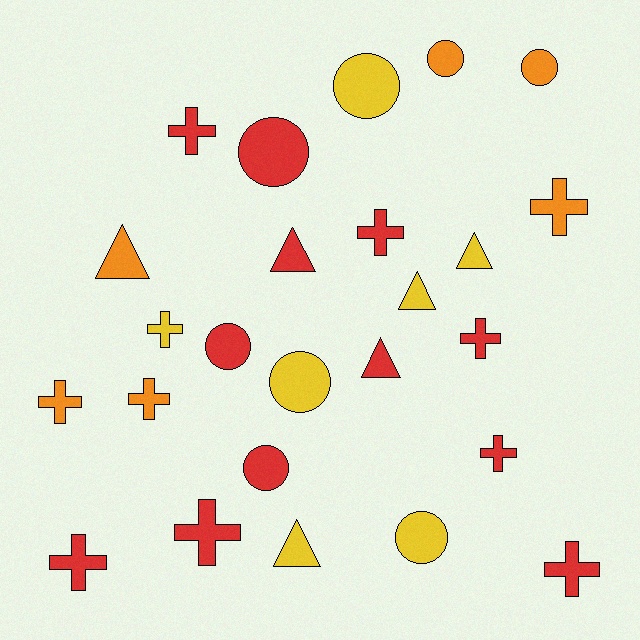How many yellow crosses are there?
There is 1 yellow cross.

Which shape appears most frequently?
Cross, with 11 objects.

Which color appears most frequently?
Red, with 12 objects.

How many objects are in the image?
There are 25 objects.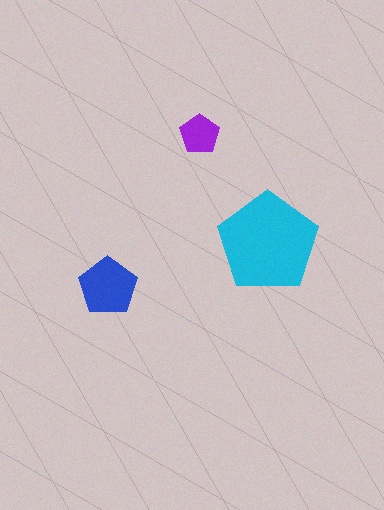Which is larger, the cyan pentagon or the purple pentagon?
The cyan one.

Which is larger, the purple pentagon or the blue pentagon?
The blue one.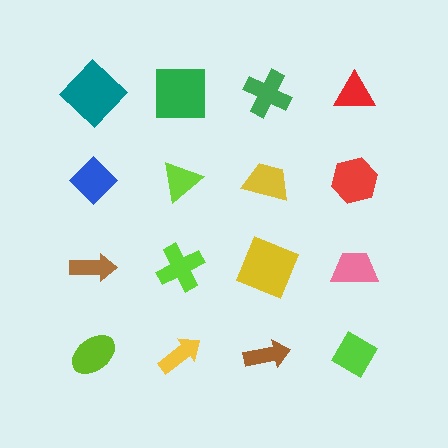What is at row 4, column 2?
A yellow arrow.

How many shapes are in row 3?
4 shapes.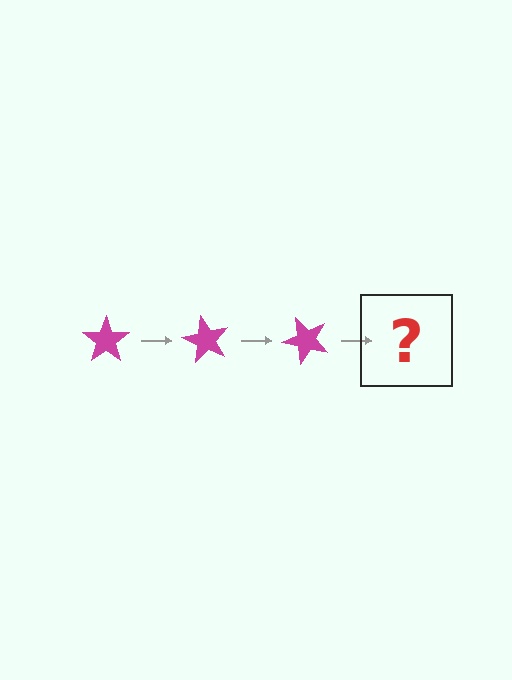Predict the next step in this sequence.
The next step is a magenta star rotated 180 degrees.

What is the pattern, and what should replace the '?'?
The pattern is that the star rotates 60 degrees each step. The '?' should be a magenta star rotated 180 degrees.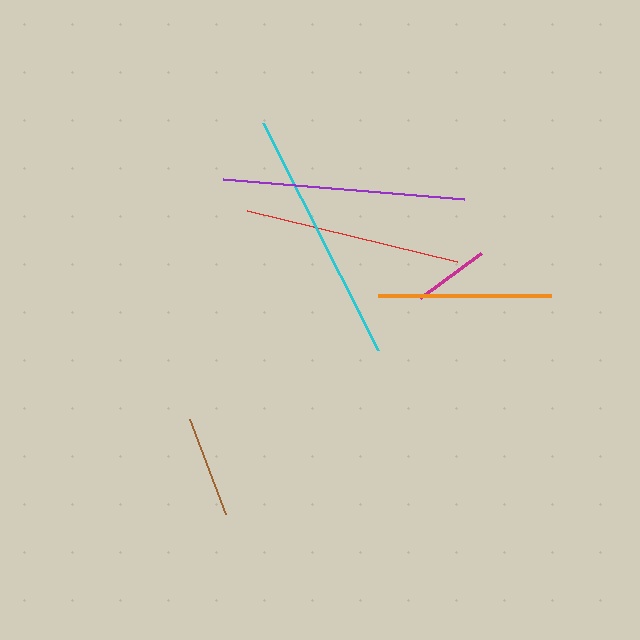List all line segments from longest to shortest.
From longest to shortest: cyan, purple, red, orange, brown, magenta.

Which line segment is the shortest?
The magenta line is the shortest at approximately 76 pixels.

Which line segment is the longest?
The cyan line is the longest at approximately 255 pixels.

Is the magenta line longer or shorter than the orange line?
The orange line is longer than the magenta line.